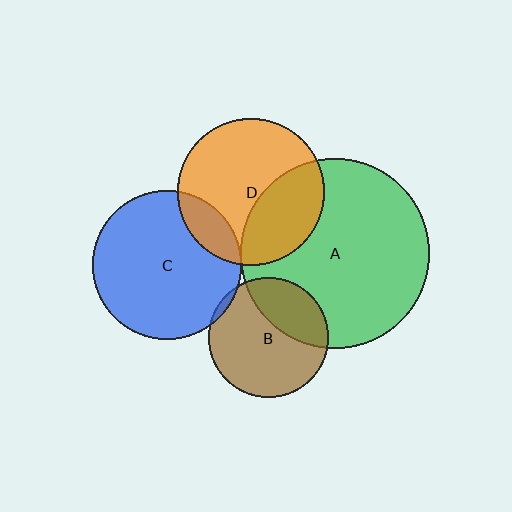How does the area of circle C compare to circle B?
Approximately 1.6 times.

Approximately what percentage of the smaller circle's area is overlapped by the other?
Approximately 5%.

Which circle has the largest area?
Circle A (green).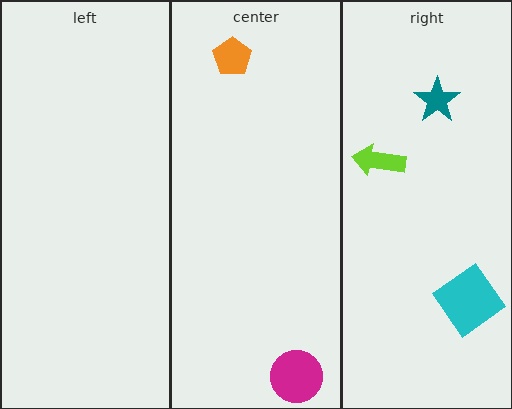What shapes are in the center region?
The magenta circle, the orange pentagon.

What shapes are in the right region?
The lime arrow, the teal star, the cyan diamond.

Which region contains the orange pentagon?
The center region.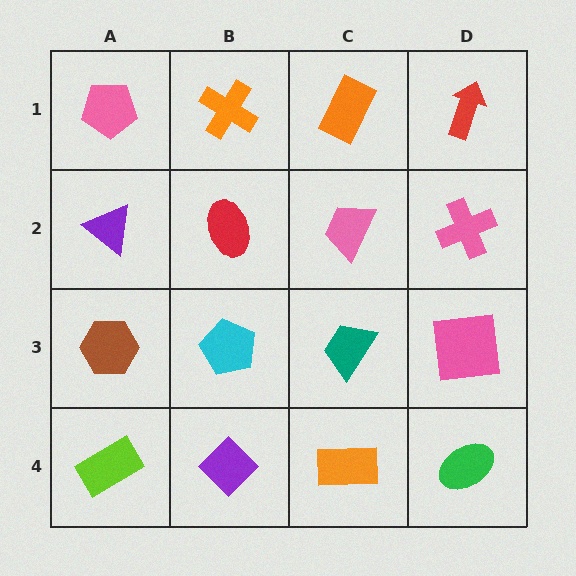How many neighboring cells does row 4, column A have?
2.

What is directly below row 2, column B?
A cyan pentagon.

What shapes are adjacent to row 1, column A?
A purple triangle (row 2, column A), an orange cross (row 1, column B).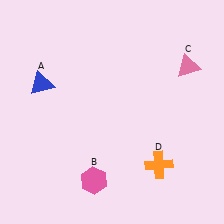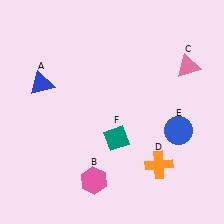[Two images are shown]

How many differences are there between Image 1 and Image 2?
There are 2 differences between the two images.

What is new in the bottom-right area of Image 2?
A teal diamond (F) was added in the bottom-right area of Image 2.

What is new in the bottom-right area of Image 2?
A blue circle (E) was added in the bottom-right area of Image 2.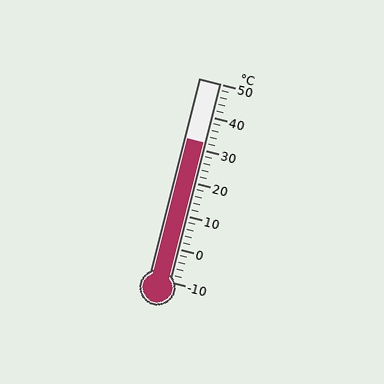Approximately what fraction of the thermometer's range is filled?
The thermometer is filled to approximately 70% of its range.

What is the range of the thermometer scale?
The thermometer scale ranges from -10°C to 50°C.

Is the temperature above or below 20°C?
The temperature is above 20°C.